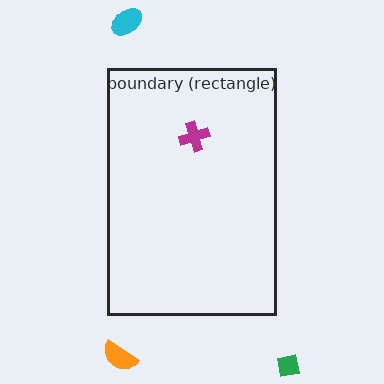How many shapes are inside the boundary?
1 inside, 3 outside.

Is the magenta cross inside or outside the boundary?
Inside.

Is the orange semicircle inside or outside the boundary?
Outside.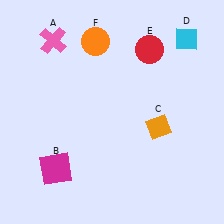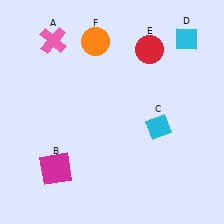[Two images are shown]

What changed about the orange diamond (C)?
In Image 1, C is orange. In Image 2, it changed to cyan.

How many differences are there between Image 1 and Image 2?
There is 1 difference between the two images.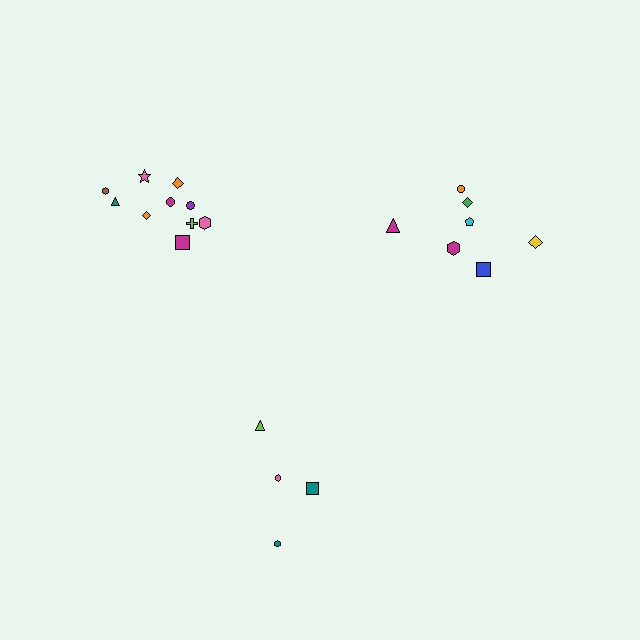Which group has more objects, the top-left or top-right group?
The top-left group.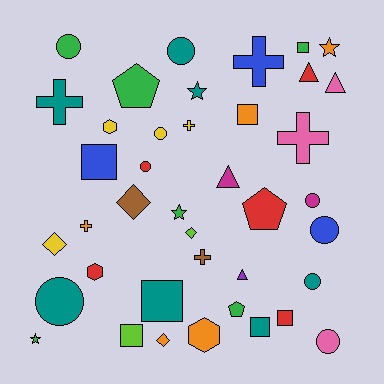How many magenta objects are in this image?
There are 2 magenta objects.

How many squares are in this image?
There are 7 squares.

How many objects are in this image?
There are 40 objects.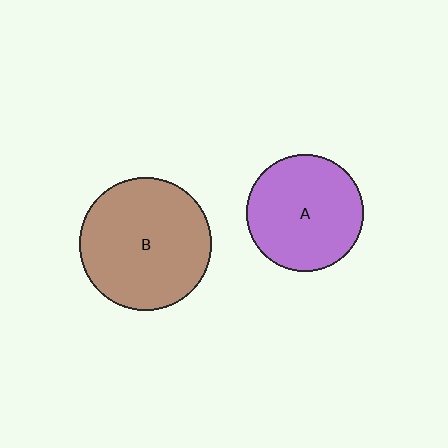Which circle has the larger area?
Circle B (brown).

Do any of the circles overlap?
No, none of the circles overlap.